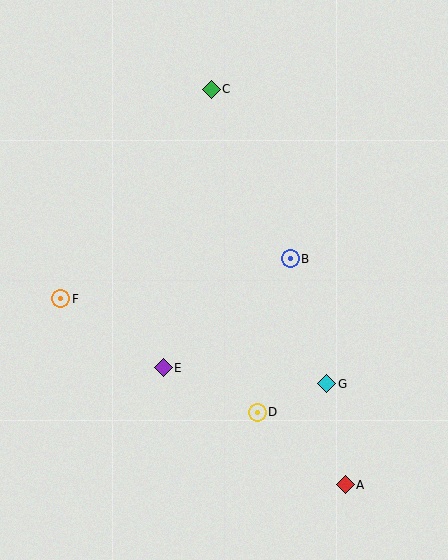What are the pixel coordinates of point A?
Point A is at (345, 485).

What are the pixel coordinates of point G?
Point G is at (327, 384).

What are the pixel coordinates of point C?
Point C is at (211, 89).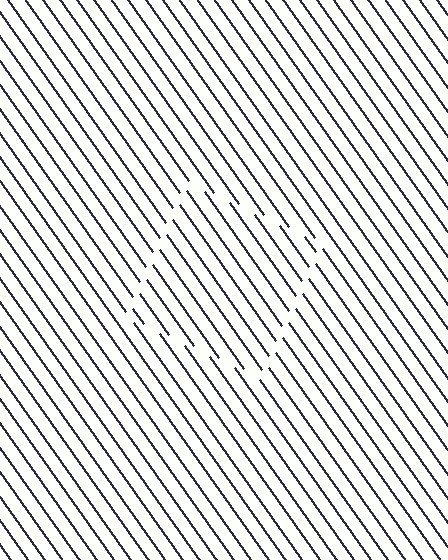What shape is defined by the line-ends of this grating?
An illusory square. The interior of the shape contains the same grating, shifted by half a period — the contour is defined by the phase discontinuity where line-ends from the inner and outer gratings abut.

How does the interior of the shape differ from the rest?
The interior of the shape contains the same grating, shifted by half a period — the contour is defined by the phase discontinuity where line-ends from the inner and outer gratings abut.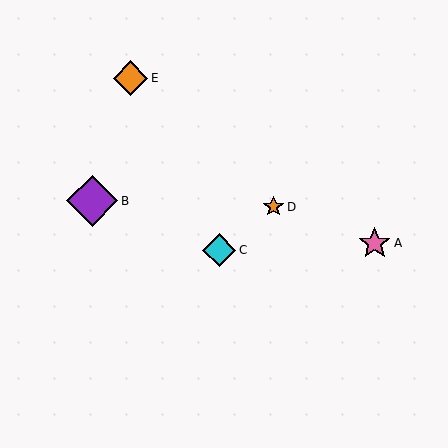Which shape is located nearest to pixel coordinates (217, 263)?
The cyan diamond (labeled C) at (219, 250) is nearest to that location.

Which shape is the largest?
The purple diamond (labeled B) is the largest.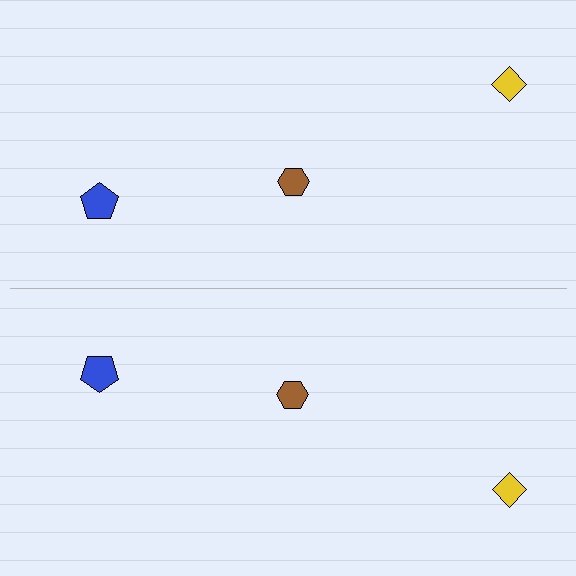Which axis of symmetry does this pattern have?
The pattern has a horizontal axis of symmetry running through the center of the image.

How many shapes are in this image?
There are 6 shapes in this image.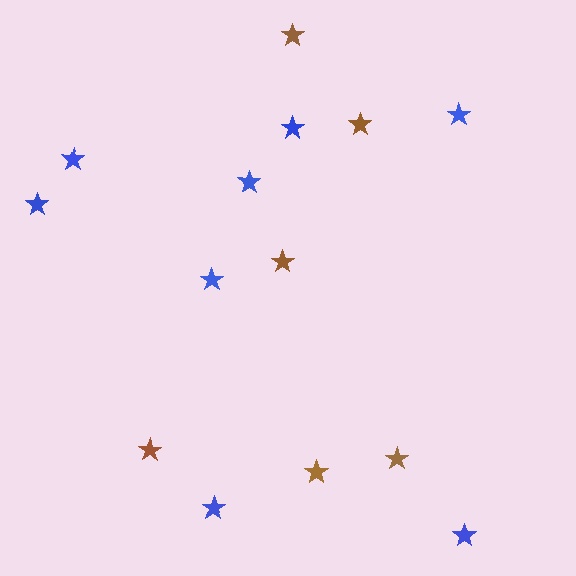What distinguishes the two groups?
There are 2 groups: one group of blue stars (8) and one group of brown stars (6).